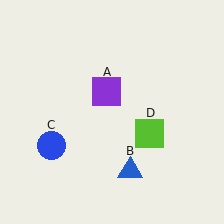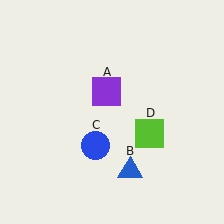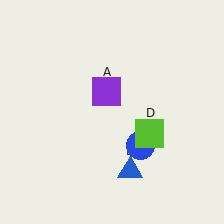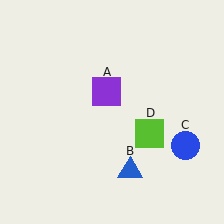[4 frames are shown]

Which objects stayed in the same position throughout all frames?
Purple square (object A) and blue triangle (object B) and lime square (object D) remained stationary.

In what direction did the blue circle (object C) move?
The blue circle (object C) moved right.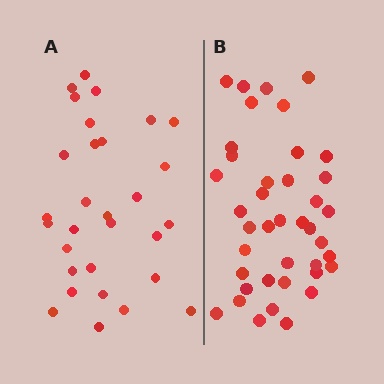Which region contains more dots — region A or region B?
Region B (the right region) has more dots.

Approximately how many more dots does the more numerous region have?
Region B has roughly 10 or so more dots than region A.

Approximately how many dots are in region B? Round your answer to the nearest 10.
About 40 dots.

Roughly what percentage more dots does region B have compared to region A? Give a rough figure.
About 35% more.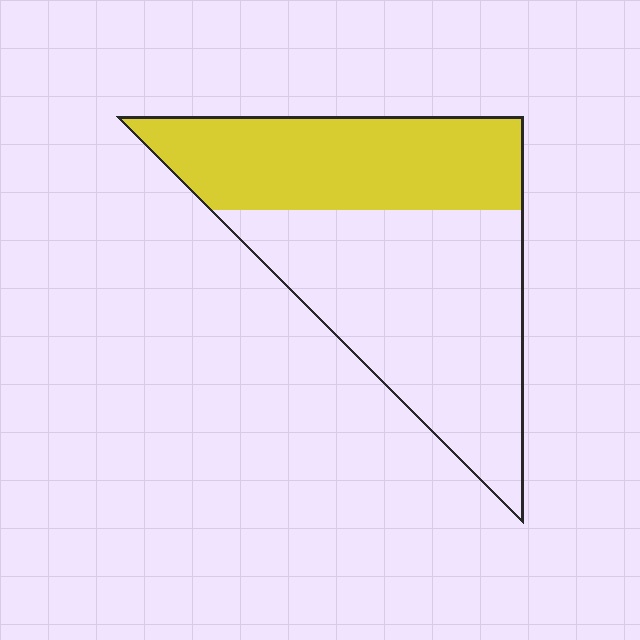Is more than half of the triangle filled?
No.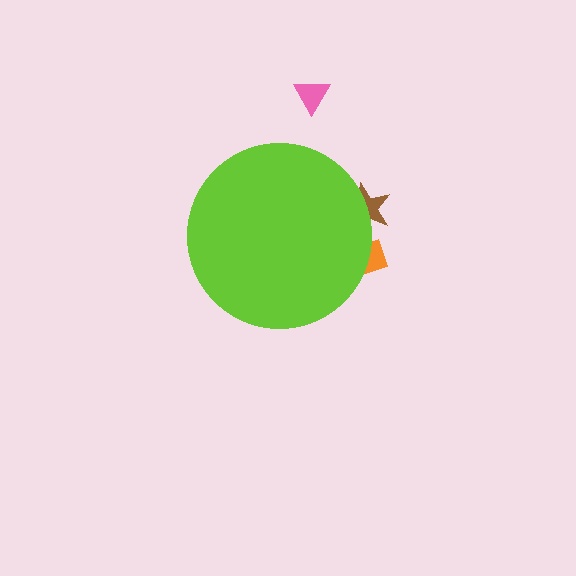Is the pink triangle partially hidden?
No, the pink triangle is fully visible.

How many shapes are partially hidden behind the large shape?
2 shapes are partially hidden.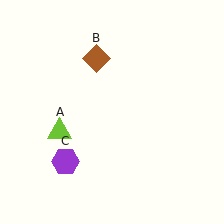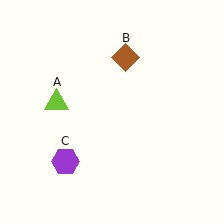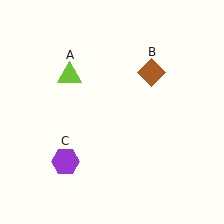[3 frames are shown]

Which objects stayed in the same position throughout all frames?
Purple hexagon (object C) remained stationary.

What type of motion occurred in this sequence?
The lime triangle (object A), brown diamond (object B) rotated clockwise around the center of the scene.